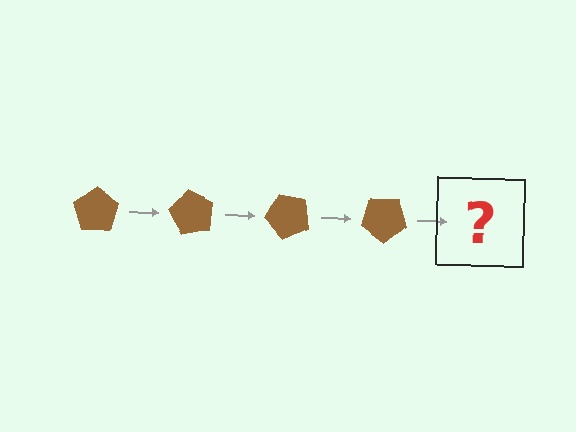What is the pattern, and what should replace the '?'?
The pattern is that the pentagon rotates 60 degrees each step. The '?' should be a brown pentagon rotated 240 degrees.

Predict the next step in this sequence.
The next step is a brown pentagon rotated 240 degrees.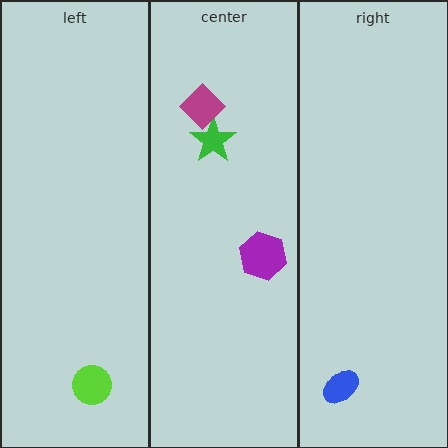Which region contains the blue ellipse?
The right region.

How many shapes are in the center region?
3.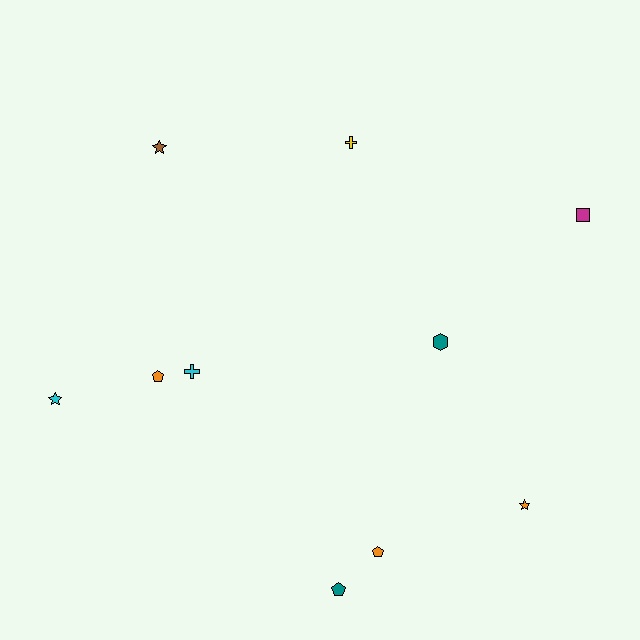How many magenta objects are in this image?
There is 1 magenta object.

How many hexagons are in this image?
There is 1 hexagon.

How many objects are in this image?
There are 10 objects.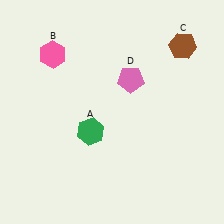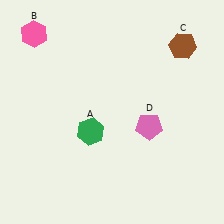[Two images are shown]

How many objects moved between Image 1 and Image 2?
2 objects moved between the two images.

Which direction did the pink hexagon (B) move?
The pink hexagon (B) moved up.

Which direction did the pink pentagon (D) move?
The pink pentagon (D) moved down.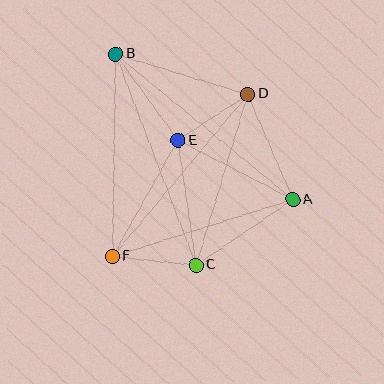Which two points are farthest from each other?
Points A and B are farthest from each other.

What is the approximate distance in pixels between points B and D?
The distance between B and D is approximately 138 pixels.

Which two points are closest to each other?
Points D and E are closest to each other.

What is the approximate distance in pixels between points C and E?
The distance between C and E is approximately 126 pixels.